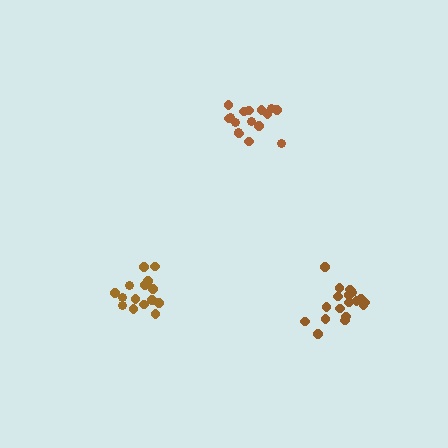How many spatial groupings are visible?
There are 3 spatial groupings.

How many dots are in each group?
Group 1: 15 dots, Group 2: 16 dots, Group 3: 18 dots (49 total).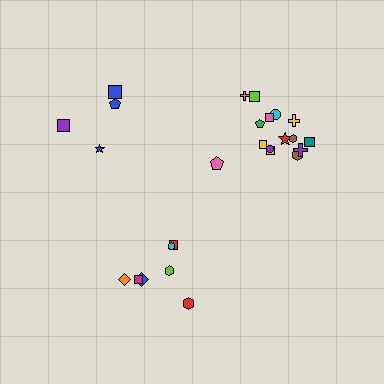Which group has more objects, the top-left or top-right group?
The top-right group.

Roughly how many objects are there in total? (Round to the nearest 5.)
Roughly 25 objects in total.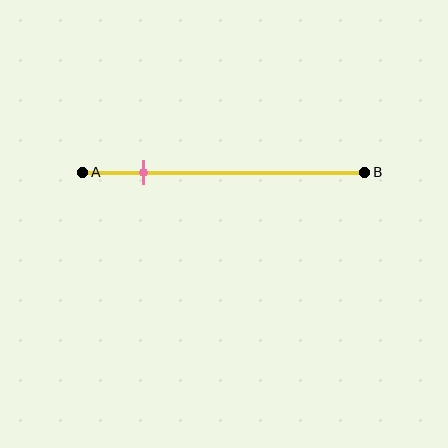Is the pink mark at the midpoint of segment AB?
No, the mark is at about 20% from A, not at the 50% midpoint.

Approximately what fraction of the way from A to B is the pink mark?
The pink mark is approximately 20% of the way from A to B.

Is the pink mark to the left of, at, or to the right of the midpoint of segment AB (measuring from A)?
The pink mark is to the left of the midpoint of segment AB.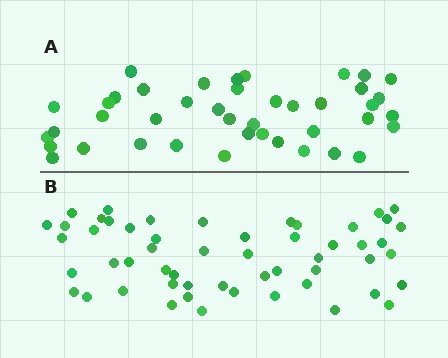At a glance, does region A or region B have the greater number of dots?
Region B (the bottom region) has more dots.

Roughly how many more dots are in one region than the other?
Region B has roughly 12 or so more dots than region A.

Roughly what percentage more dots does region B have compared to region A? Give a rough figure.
About 30% more.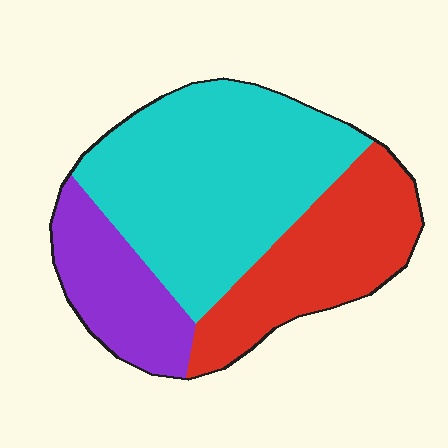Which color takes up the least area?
Purple, at roughly 20%.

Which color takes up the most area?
Cyan, at roughly 50%.